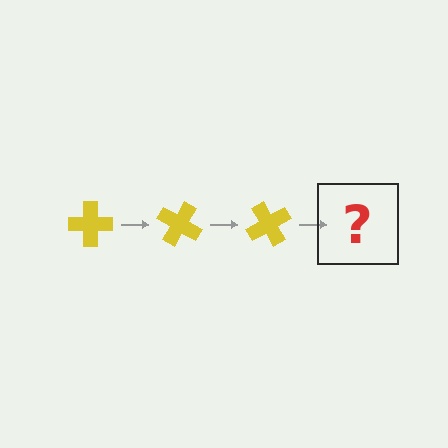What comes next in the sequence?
The next element should be a yellow cross rotated 90 degrees.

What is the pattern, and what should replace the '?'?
The pattern is that the cross rotates 30 degrees each step. The '?' should be a yellow cross rotated 90 degrees.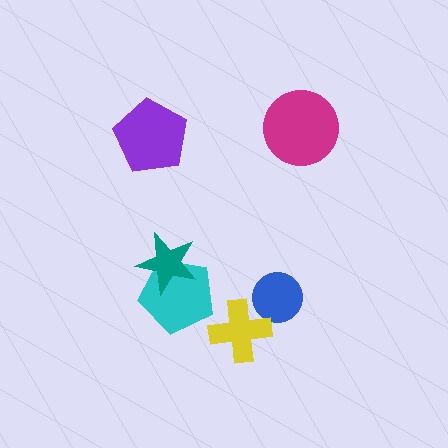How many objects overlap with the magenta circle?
0 objects overlap with the magenta circle.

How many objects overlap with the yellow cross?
1 object overlaps with the yellow cross.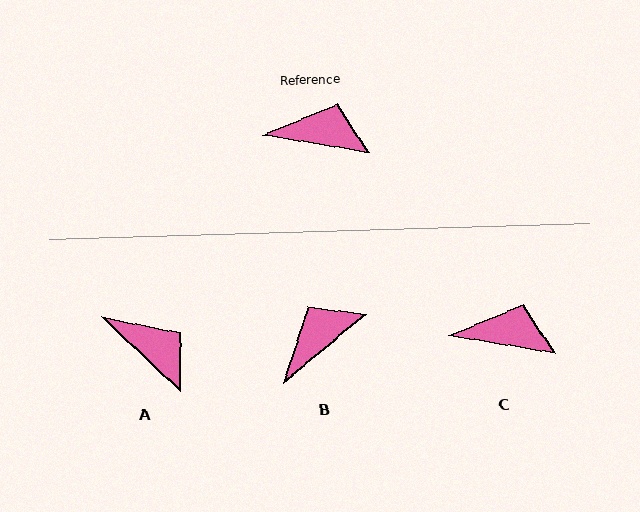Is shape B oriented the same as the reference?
No, it is off by about 49 degrees.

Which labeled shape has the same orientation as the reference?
C.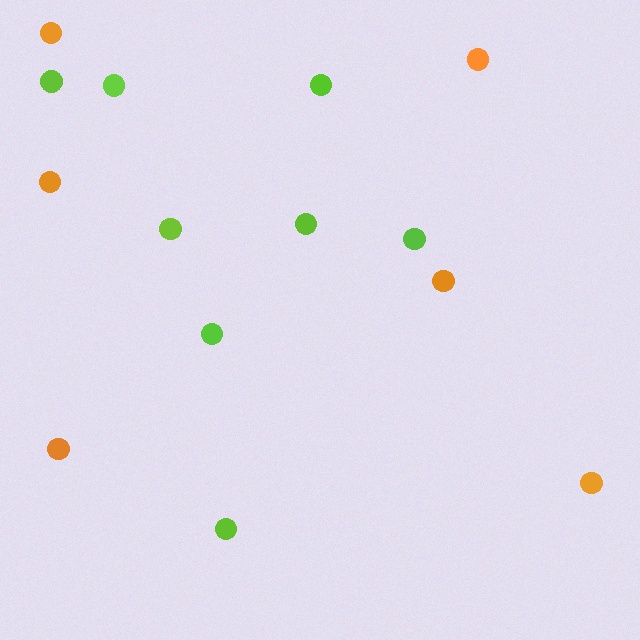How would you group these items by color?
There are 2 groups: one group of orange circles (6) and one group of lime circles (8).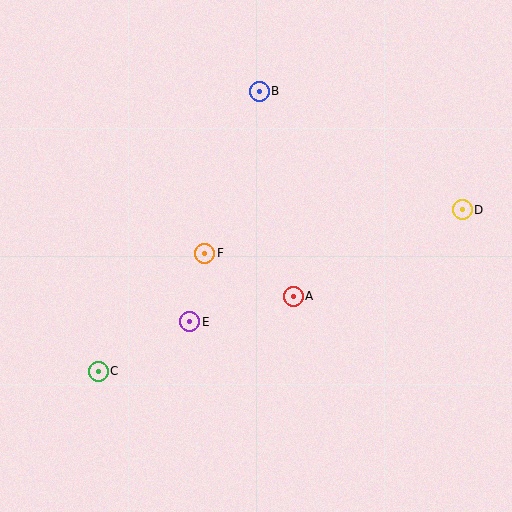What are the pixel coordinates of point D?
Point D is at (462, 210).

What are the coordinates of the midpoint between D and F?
The midpoint between D and F is at (333, 231).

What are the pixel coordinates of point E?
Point E is at (190, 322).